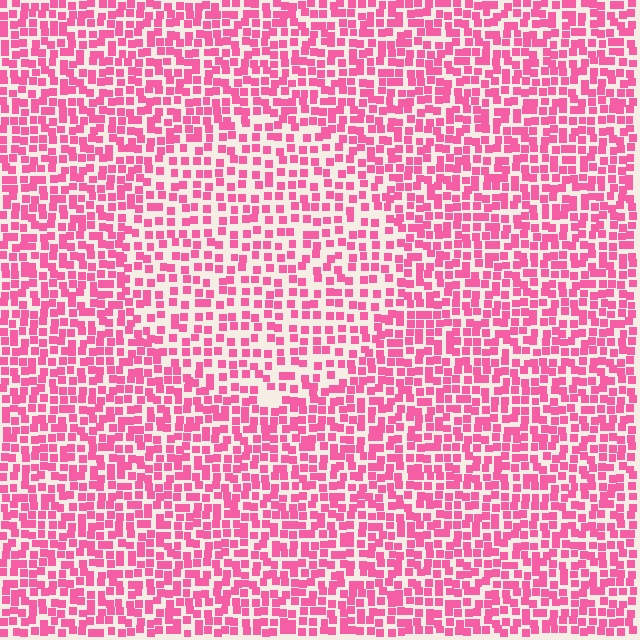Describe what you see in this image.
The image contains small pink elements arranged at two different densities. A circle-shaped region is visible where the elements are less densely packed than the surrounding area.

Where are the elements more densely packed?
The elements are more densely packed outside the circle boundary.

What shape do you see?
I see a circle.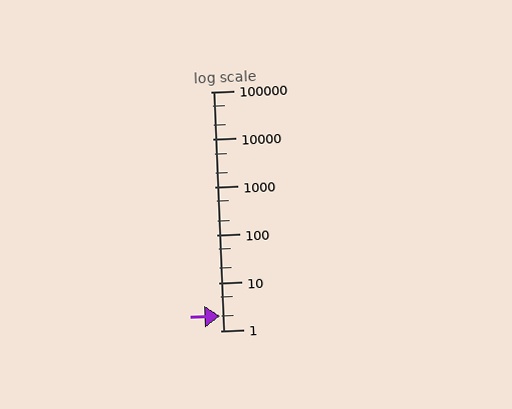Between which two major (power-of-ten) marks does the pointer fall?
The pointer is between 1 and 10.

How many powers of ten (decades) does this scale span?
The scale spans 5 decades, from 1 to 100000.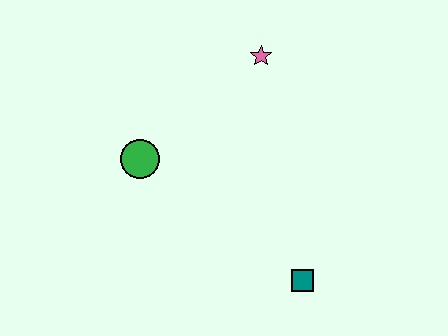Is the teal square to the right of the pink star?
Yes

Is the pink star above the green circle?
Yes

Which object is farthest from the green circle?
The teal square is farthest from the green circle.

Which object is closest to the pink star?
The green circle is closest to the pink star.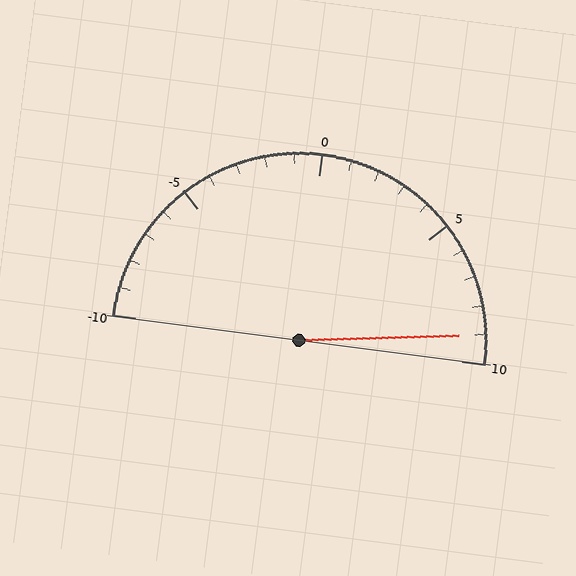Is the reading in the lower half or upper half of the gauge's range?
The reading is in the upper half of the range (-10 to 10).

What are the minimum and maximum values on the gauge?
The gauge ranges from -10 to 10.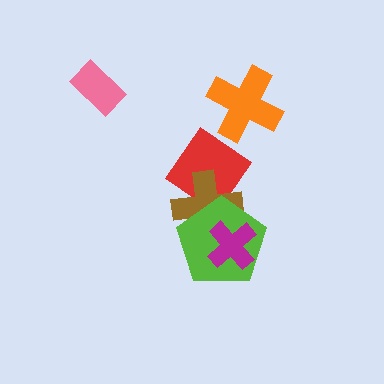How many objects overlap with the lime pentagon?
3 objects overlap with the lime pentagon.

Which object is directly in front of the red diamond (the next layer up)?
The brown cross is directly in front of the red diamond.